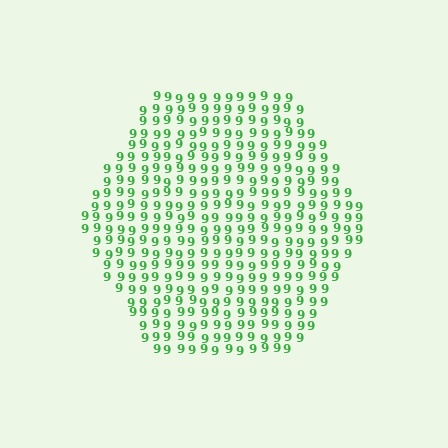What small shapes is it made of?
It is made of small digit 9's.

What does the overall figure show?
The overall figure shows a hexagon.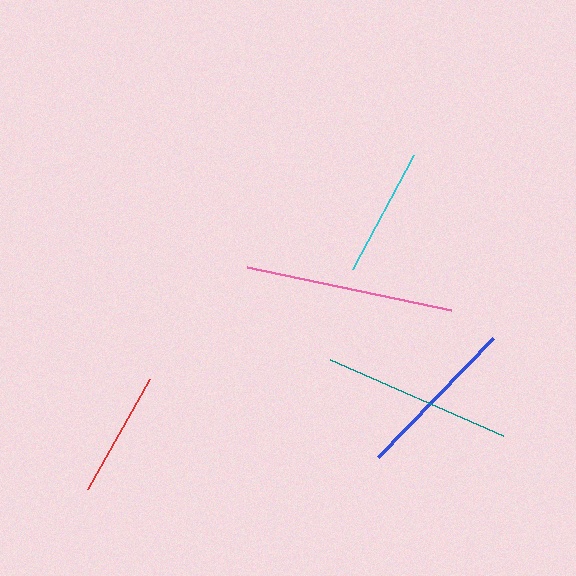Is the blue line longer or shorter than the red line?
The blue line is longer than the red line.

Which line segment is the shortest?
The red line is the shortest at approximately 126 pixels.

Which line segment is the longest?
The pink line is the longest at approximately 209 pixels.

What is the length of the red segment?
The red segment is approximately 126 pixels long.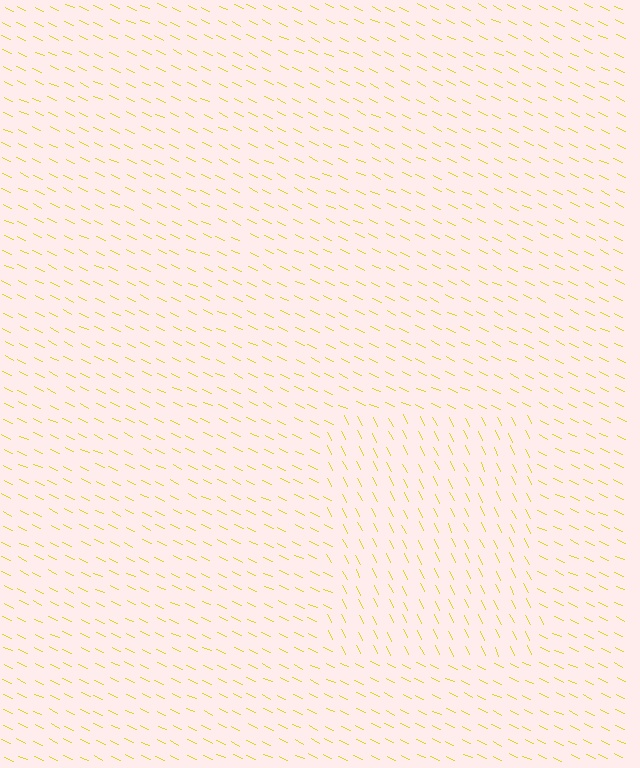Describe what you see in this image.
The image is filled with small yellow line segments. A rectangle region in the image has lines oriented differently from the surrounding lines, creating a visible texture boundary.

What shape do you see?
I see a rectangle.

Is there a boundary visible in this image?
Yes, there is a texture boundary formed by a change in line orientation.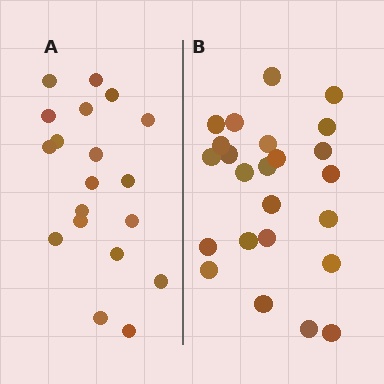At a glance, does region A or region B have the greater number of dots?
Region B (the right region) has more dots.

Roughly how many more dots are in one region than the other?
Region B has about 5 more dots than region A.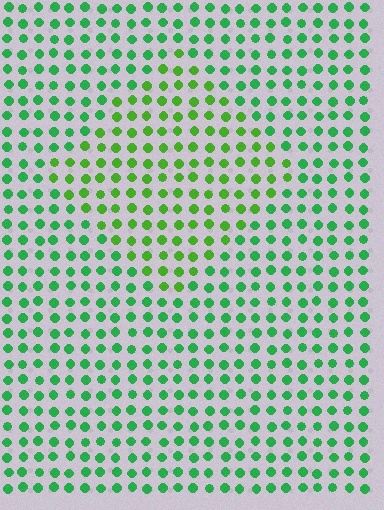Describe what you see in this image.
The image is filled with small green elements in a uniform arrangement. A diamond-shaped region is visible where the elements are tinted to a slightly different hue, forming a subtle color boundary.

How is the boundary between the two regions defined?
The boundary is defined purely by a slight shift in hue (about 30 degrees). Spacing, size, and orientation are identical on both sides.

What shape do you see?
I see a diamond.